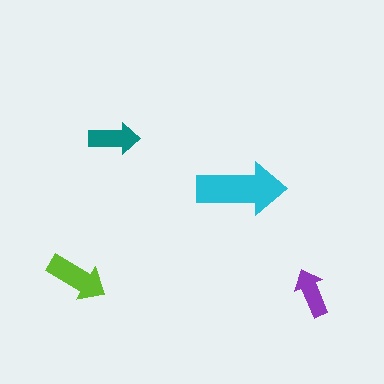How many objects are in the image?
There are 4 objects in the image.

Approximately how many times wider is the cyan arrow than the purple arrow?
About 2 times wider.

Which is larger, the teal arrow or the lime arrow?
The lime one.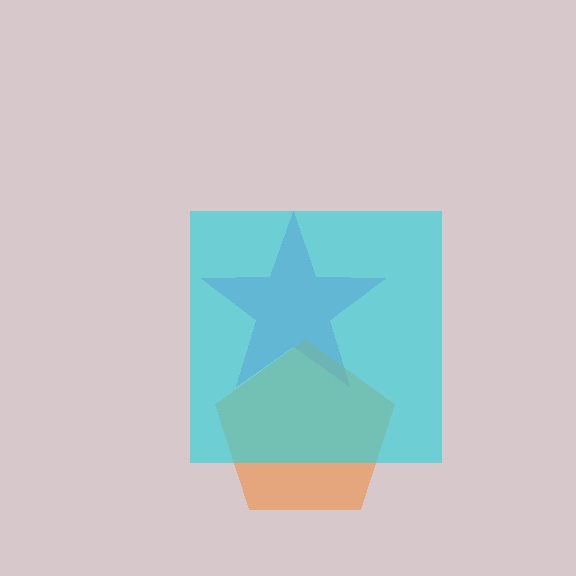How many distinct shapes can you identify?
There are 3 distinct shapes: a purple star, an orange pentagon, a cyan square.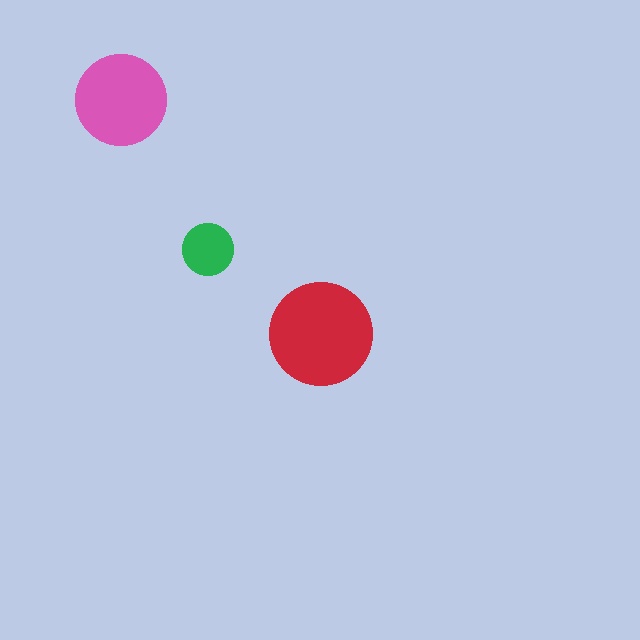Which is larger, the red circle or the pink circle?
The red one.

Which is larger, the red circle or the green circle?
The red one.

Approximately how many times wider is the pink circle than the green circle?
About 2 times wider.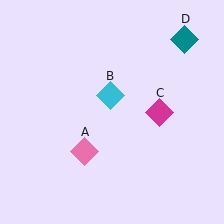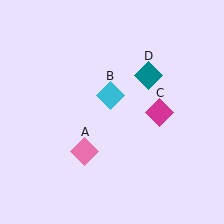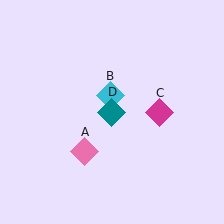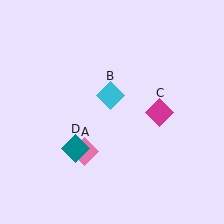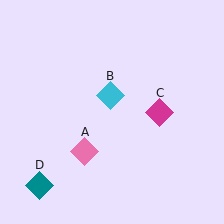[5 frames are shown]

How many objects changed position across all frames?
1 object changed position: teal diamond (object D).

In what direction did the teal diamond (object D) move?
The teal diamond (object D) moved down and to the left.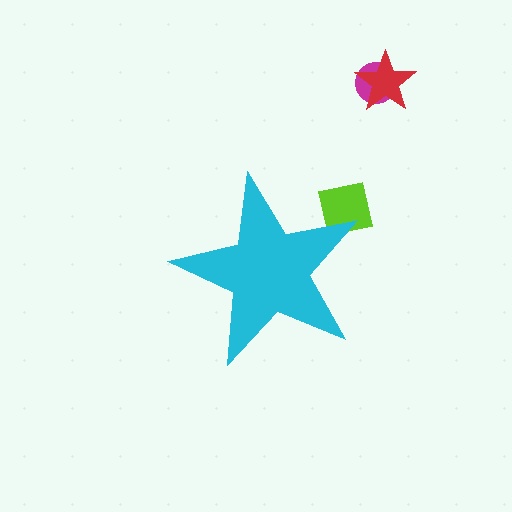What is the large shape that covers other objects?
A cyan star.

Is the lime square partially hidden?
Yes, the lime square is partially hidden behind the cyan star.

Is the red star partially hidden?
No, the red star is fully visible.